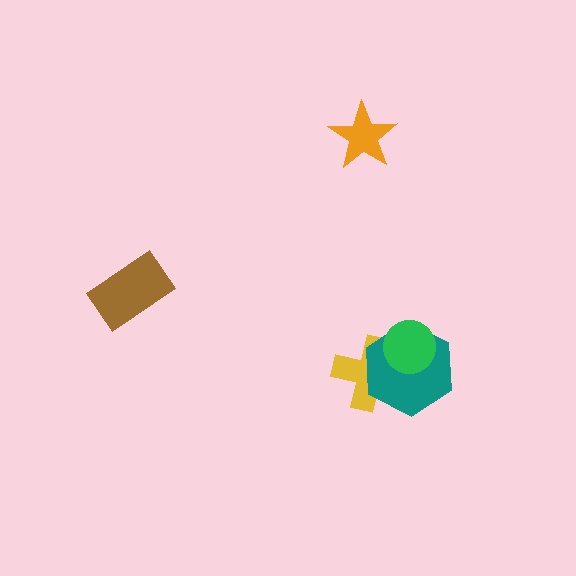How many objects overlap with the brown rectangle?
0 objects overlap with the brown rectangle.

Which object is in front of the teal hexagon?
The green circle is in front of the teal hexagon.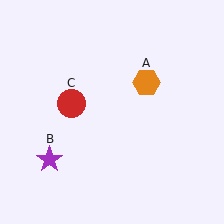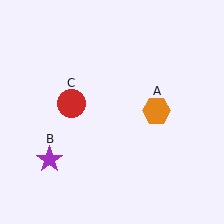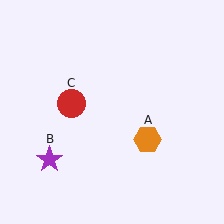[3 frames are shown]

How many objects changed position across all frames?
1 object changed position: orange hexagon (object A).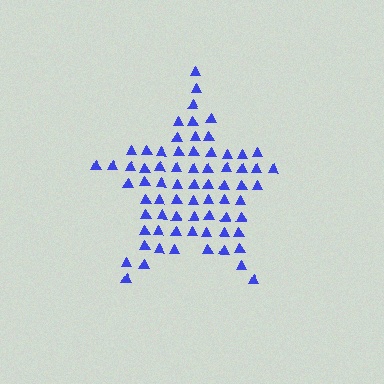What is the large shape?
The large shape is a star.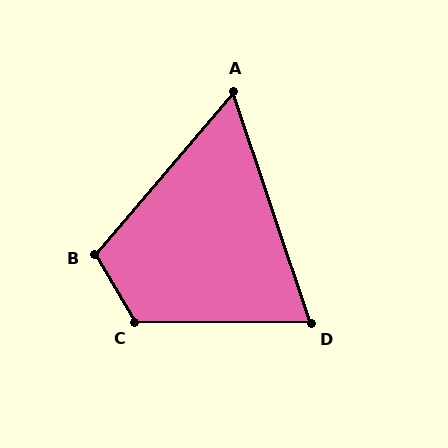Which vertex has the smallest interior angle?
A, at approximately 59 degrees.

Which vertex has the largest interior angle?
C, at approximately 121 degrees.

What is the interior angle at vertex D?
Approximately 71 degrees (acute).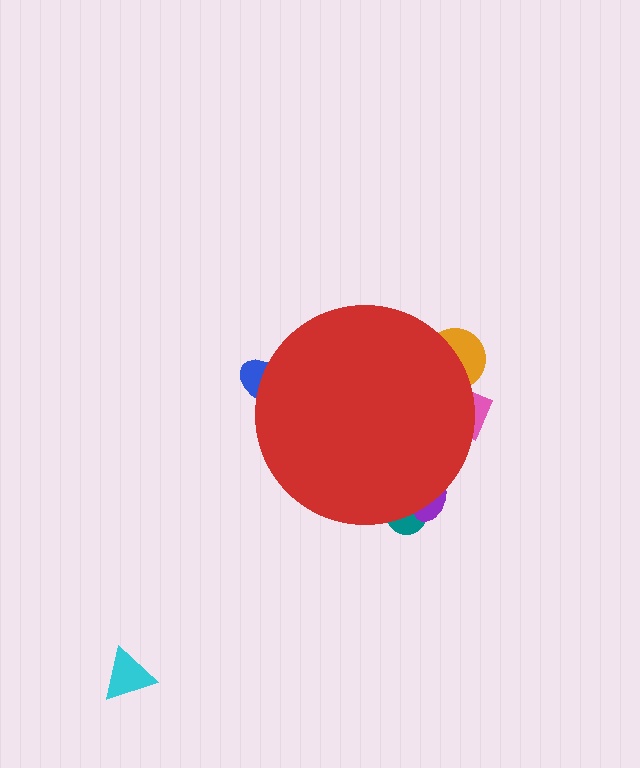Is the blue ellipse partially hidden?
Yes, the blue ellipse is partially hidden behind the red circle.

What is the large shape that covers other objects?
A red circle.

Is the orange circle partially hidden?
Yes, the orange circle is partially hidden behind the red circle.